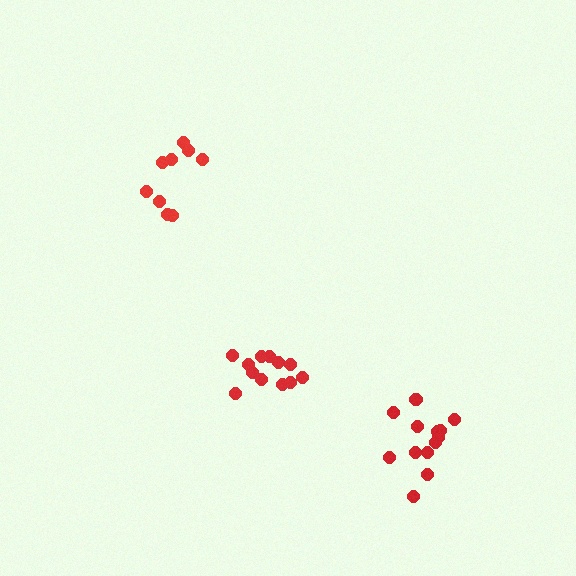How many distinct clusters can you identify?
There are 3 distinct clusters.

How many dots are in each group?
Group 1: 13 dots, Group 2: 9 dots, Group 3: 12 dots (34 total).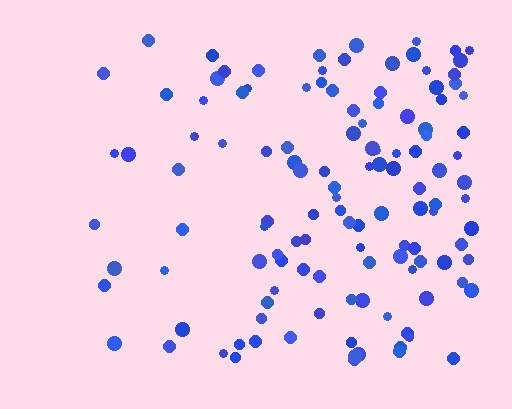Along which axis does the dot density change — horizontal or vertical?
Horizontal.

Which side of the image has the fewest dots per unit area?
The left.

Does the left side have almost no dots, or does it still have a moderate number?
Still a moderate number, just noticeably fewer than the right.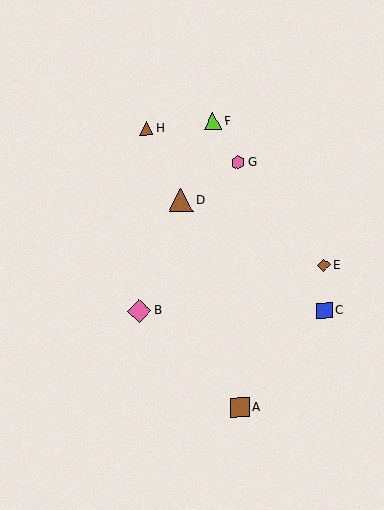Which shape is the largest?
The brown triangle (labeled D) is the largest.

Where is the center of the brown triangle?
The center of the brown triangle is at (146, 129).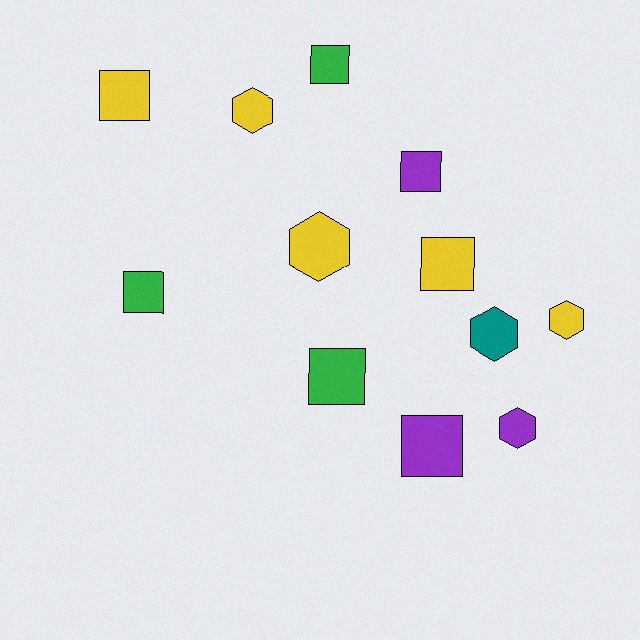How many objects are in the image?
There are 12 objects.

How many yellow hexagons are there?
There are 3 yellow hexagons.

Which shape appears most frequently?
Square, with 7 objects.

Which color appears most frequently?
Yellow, with 5 objects.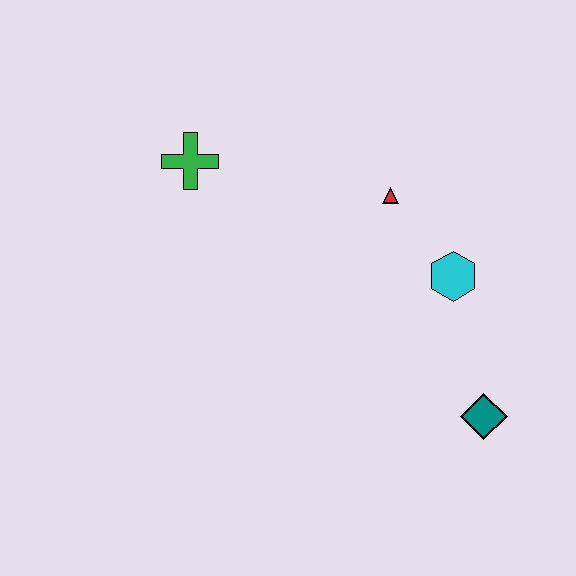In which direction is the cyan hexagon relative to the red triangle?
The cyan hexagon is below the red triangle.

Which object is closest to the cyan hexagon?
The red triangle is closest to the cyan hexagon.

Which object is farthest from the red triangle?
The teal diamond is farthest from the red triangle.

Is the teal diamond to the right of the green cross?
Yes